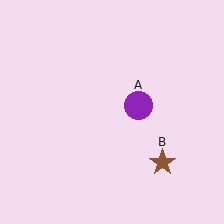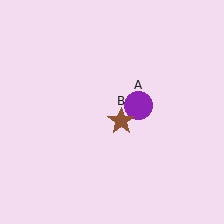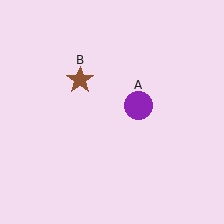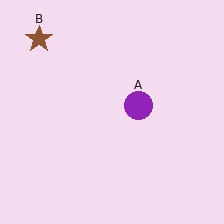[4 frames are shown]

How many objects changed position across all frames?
1 object changed position: brown star (object B).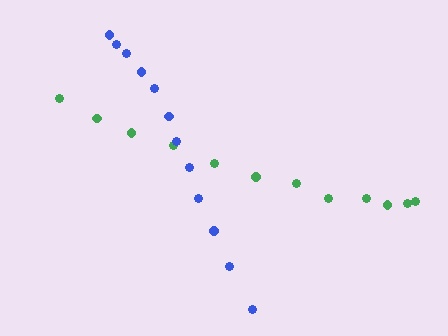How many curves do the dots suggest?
There are 2 distinct paths.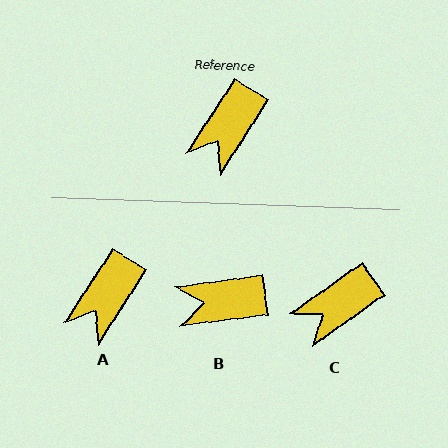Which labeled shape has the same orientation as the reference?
A.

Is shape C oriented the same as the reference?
No, it is off by about 21 degrees.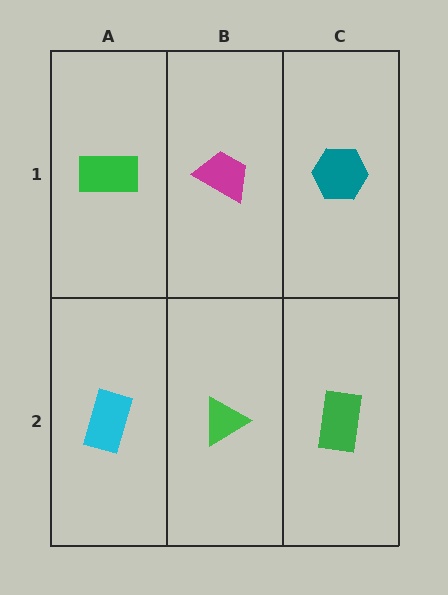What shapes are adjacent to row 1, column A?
A cyan rectangle (row 2, column A), a magenta trapezoid (row 1, column B).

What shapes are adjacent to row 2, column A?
A green rectangle (row 1, column A), a green triangle (row 2, column B).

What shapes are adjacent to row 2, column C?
A teal hexagon (row 1, column C), a green triangle (row 2, column B).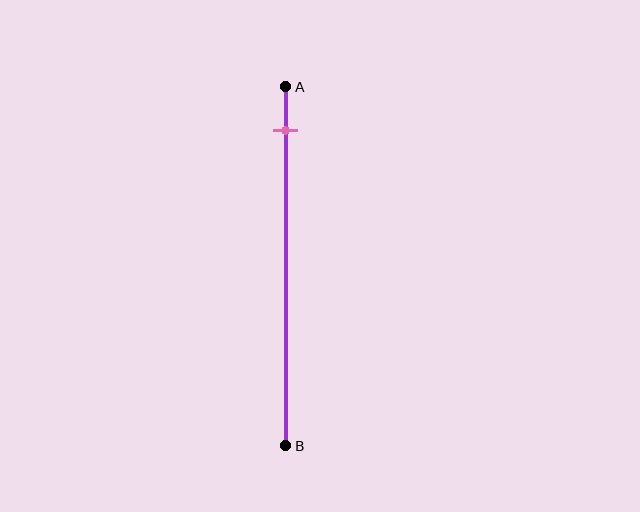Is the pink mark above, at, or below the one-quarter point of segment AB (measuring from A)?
The pink mark is above the one-quarter point of segment AB.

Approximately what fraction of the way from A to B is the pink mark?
The pink mark is approximately 10% of the way from A to B.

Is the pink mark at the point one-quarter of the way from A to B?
No, the mark is at about 10% from A, not at the 25% one-quarter point.